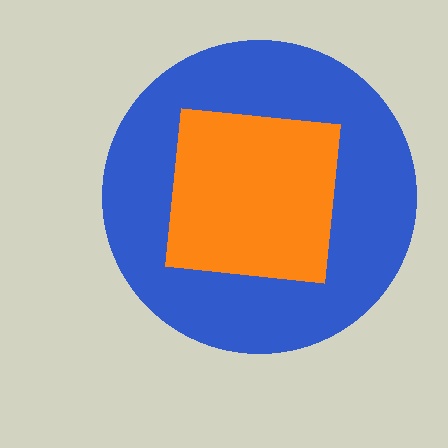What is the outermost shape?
The blue circle.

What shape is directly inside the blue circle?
The orange square.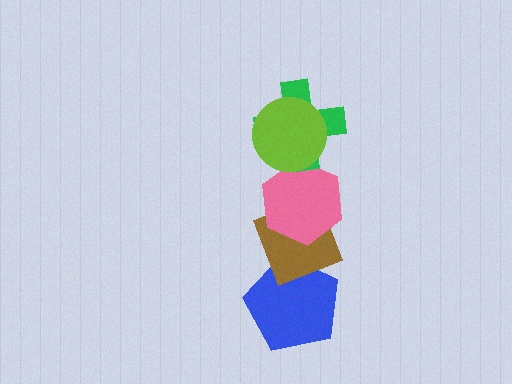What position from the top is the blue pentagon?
The blue pentagon is 5th from the top.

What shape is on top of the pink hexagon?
The green cross is on top of the pink hexagon.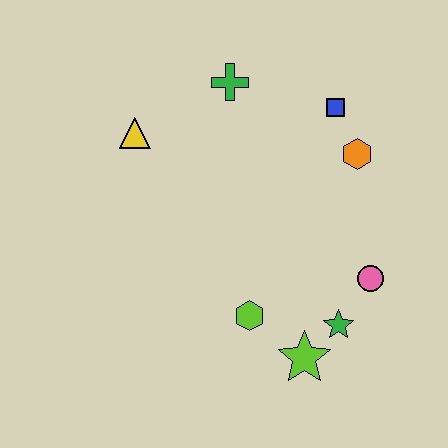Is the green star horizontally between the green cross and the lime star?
No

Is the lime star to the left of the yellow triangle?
No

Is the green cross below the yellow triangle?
No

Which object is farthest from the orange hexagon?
The yellow triangle is farthest from the orange hexagon.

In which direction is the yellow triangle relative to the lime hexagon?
The yellow triangle is above the lime hexagon.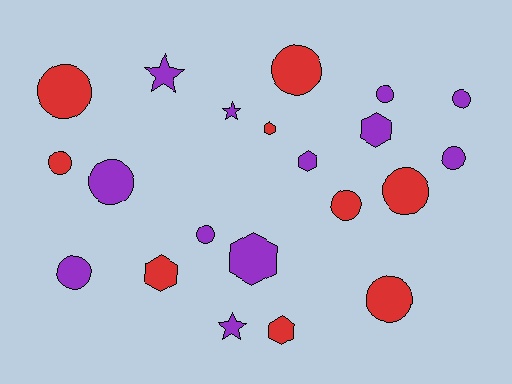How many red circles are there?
There are 6 red circles.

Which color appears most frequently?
Purple, with 12 objects.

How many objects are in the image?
There are 21 objects.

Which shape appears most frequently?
Circle, with 12 objects.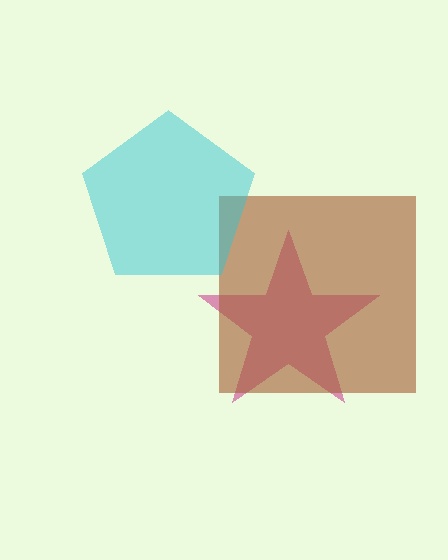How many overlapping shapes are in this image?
There are 3 overlapping shapes in the image.